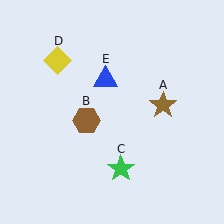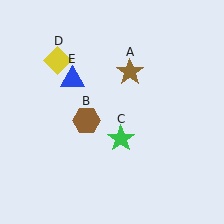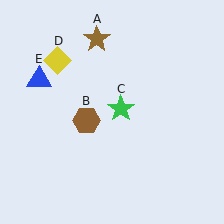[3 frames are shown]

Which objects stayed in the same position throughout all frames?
Brown hexagon (object B) and yellow diamond (object D) remained stationary.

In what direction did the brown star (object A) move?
The brown star (object A) moved up and to the left.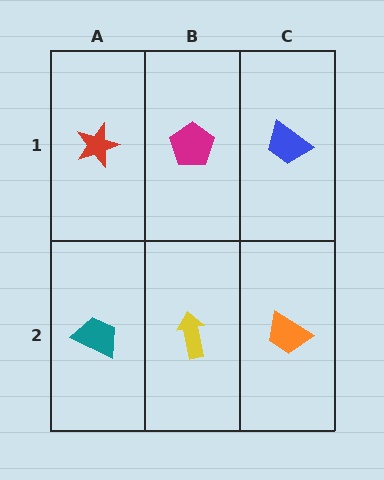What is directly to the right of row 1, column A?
A magenta pentagon.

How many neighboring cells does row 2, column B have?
3.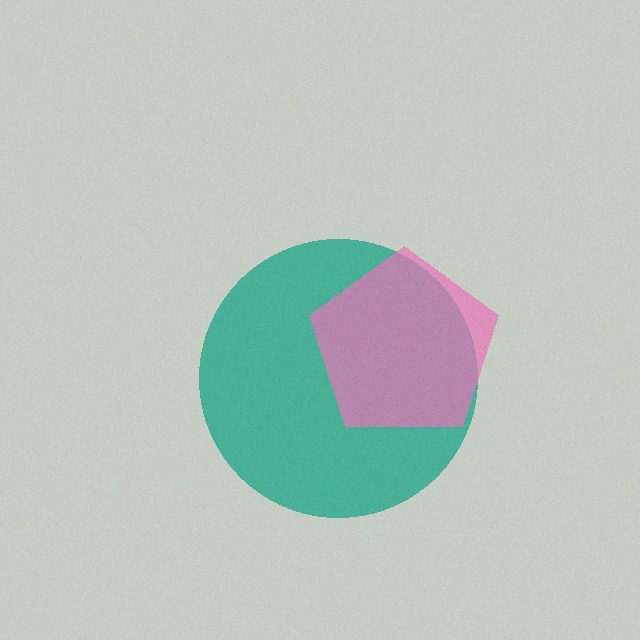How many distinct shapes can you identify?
There are 2 distinct shapes: a teal circle, a pink pentagon.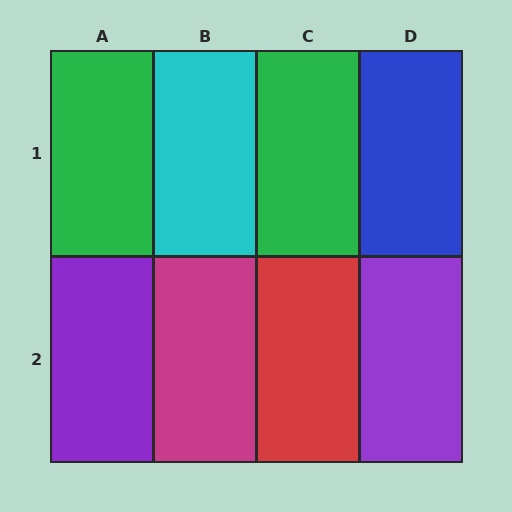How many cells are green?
2 cells are green.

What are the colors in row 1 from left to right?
Green, cyan, green, blue.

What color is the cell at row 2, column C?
Red.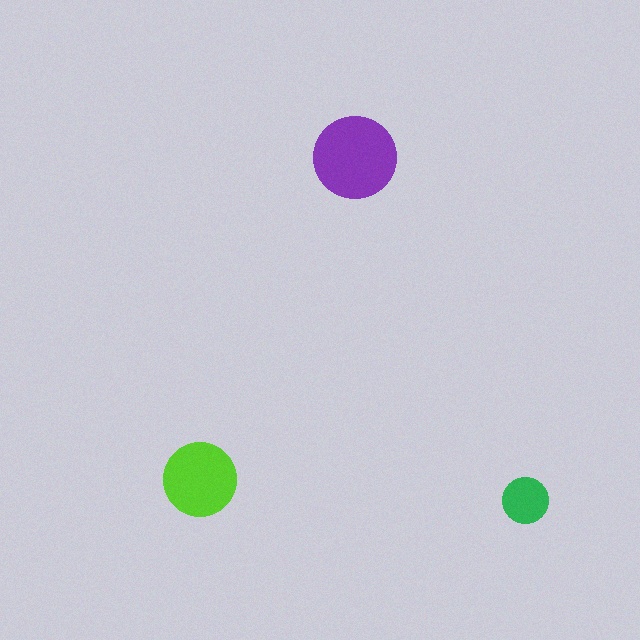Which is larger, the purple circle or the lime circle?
The purple one.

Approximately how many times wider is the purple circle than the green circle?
About 2 times wider.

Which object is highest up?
The purple circle is topmost.